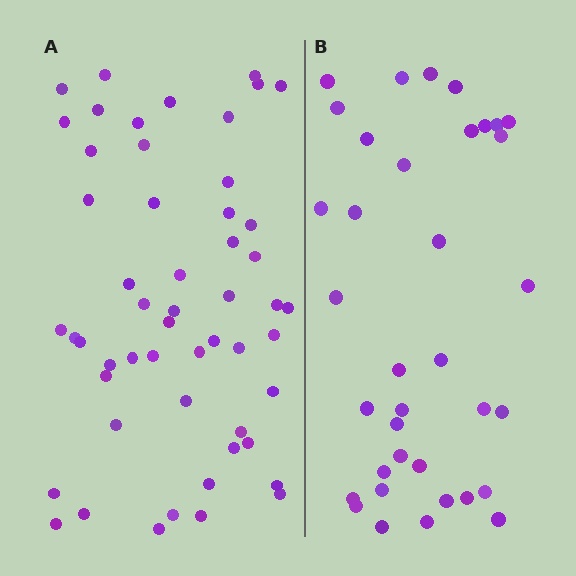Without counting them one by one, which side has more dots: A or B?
Region A (the left region) has more dots.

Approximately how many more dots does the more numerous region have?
Region A has approximately 15 more dots than region B.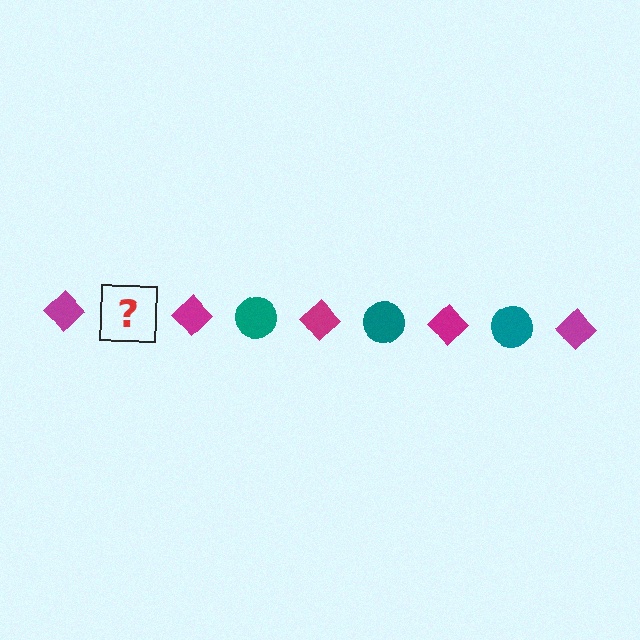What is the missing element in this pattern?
The missing element is a teal circle.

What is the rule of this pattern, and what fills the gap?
The rule is that the pattern alternates between magenta diamond and teal circle. The gap should be filled with a teal circle.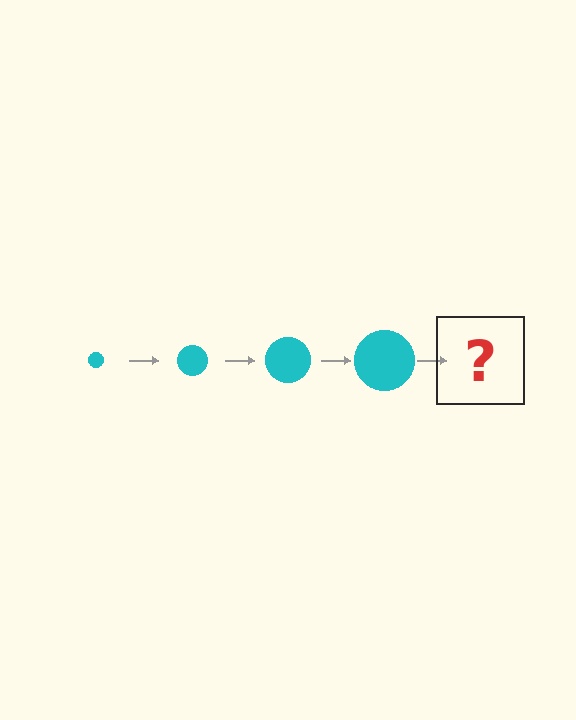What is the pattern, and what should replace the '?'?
The pattern is that the circle gets progressively larger each step. The '?' should be a cyan circle, larger than the previous one.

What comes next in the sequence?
The next element should be a cyan circle, larger than the previous one.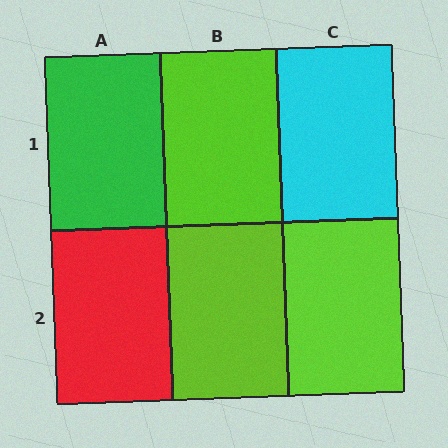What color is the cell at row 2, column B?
Lime.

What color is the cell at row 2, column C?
Lime.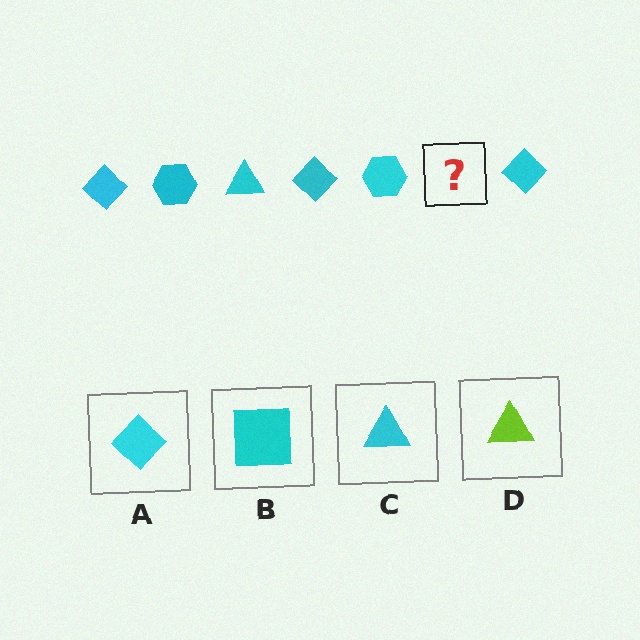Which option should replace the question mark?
Option C.